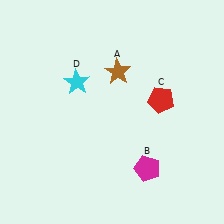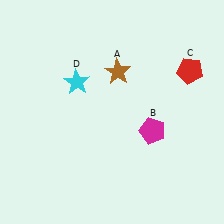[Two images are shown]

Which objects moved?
The objects that moved are: the magenta pentagon (B), the red pentagon (C).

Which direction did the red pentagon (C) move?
The red pentagon (C) moved up.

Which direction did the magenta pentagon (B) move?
The magenta pentagon (B) moved up.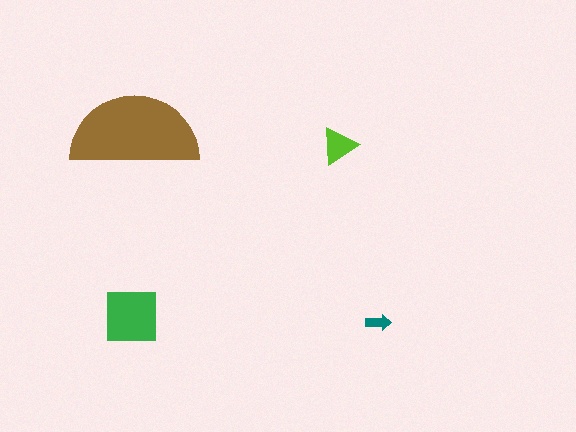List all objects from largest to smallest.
The brown semicircle, the green square, the lime triangle, the teal arrow.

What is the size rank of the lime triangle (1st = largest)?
3rd.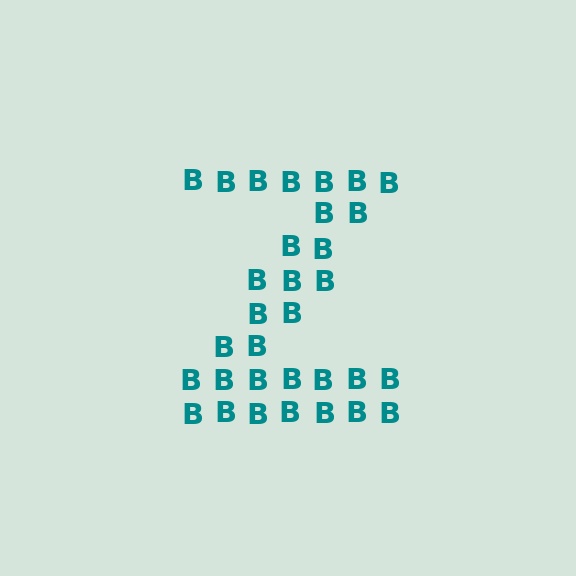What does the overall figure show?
The overall figure shows the letter Z.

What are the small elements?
The small elements are letter B's.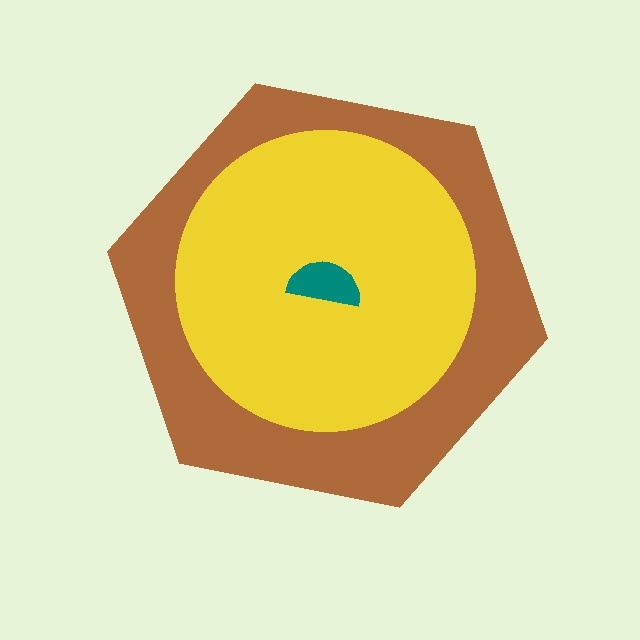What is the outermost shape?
The brown hexagon.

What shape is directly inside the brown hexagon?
The yellow circle.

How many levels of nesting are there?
3.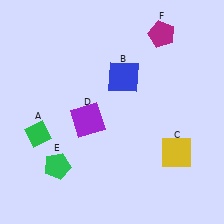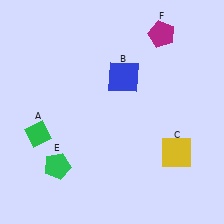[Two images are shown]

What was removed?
The purple square (D) was removed in Image 2.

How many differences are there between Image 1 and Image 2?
There is 1 difference between the two images.